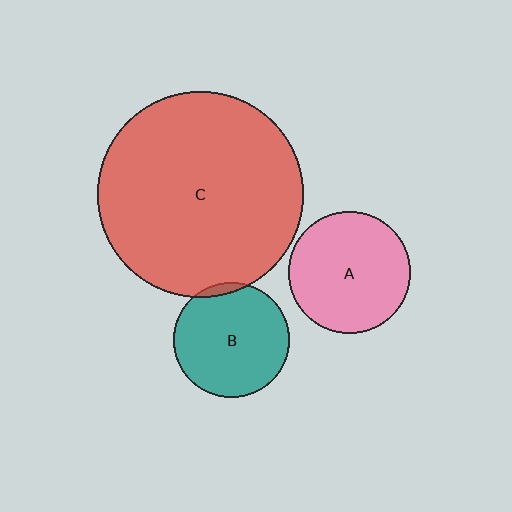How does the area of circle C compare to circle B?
Approximately 3.2 times.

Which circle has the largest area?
Circle C (red).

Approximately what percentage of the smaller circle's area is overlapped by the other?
Approximately 5%.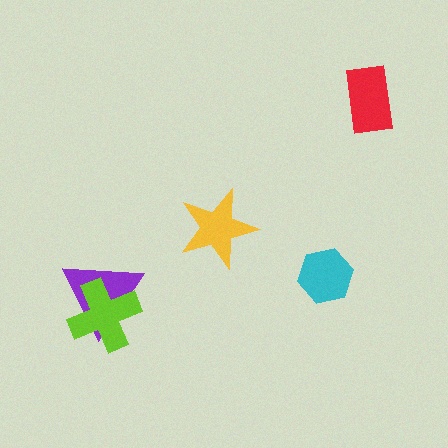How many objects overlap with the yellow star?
0 objects overlap with the yellow star.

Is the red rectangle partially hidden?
No, no other shape covers it.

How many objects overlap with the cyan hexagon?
0 objects overlap with the cyan hexagon.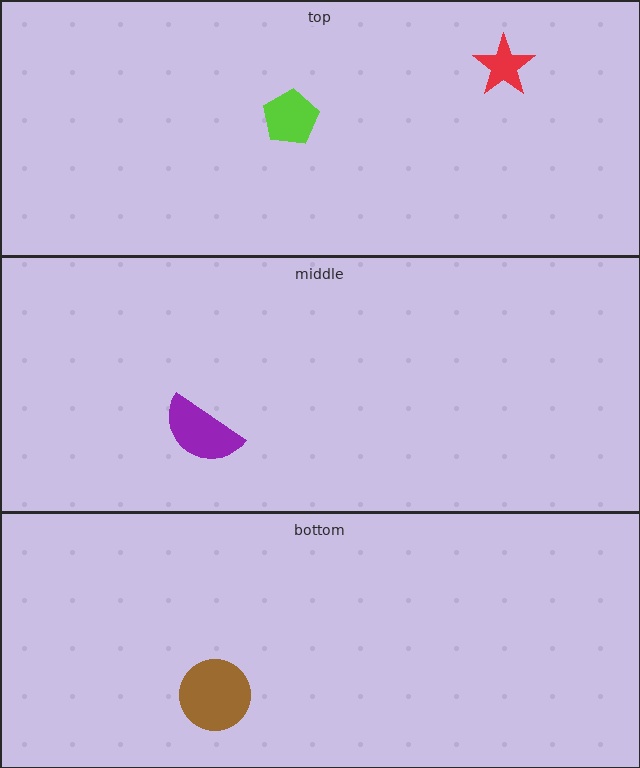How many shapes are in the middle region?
1.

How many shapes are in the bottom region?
1.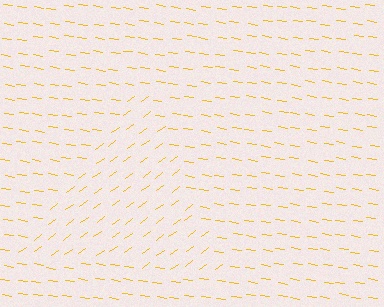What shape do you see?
I see a triangle.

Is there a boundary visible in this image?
Yes, there is a texture boundary formed by a change in line orientation.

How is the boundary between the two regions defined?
The boundary is defined purely by a change in line orientation (approximately 45 degrees difference). All lines are the same color and thickness.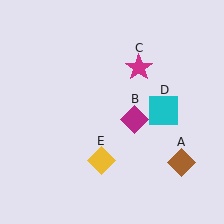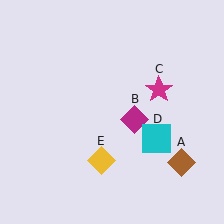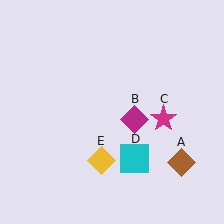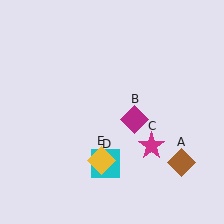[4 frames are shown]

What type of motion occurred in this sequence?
The magenta star (object C), cyan square (object D) rotated clockwise around the center of the scene.